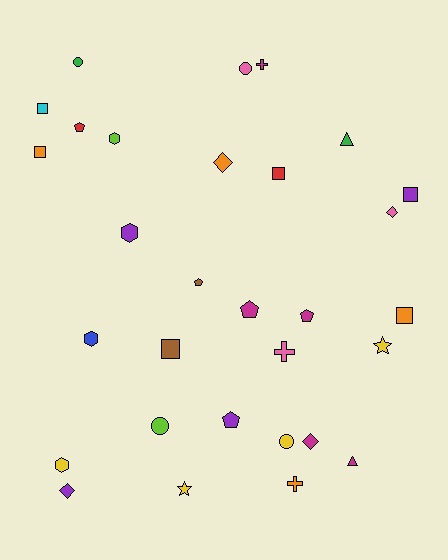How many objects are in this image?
There are 30 objects.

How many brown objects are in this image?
There are 2 brown objects.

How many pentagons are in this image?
There are 5 pentagons.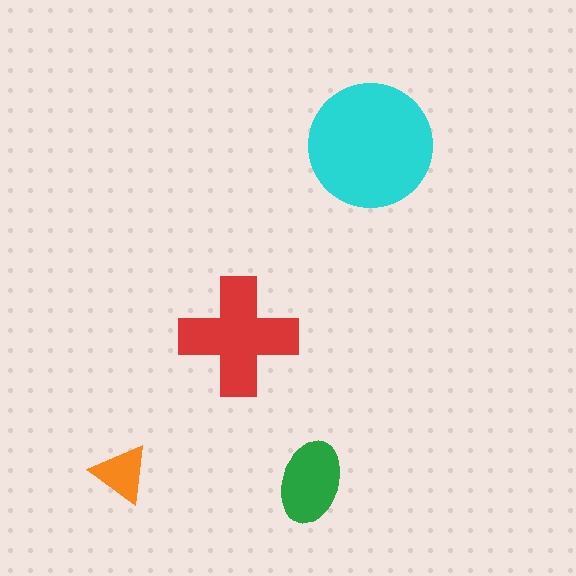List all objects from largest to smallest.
The cyan circle, the red cross, the green ellipse, the orange triangle.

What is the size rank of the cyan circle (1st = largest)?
1st.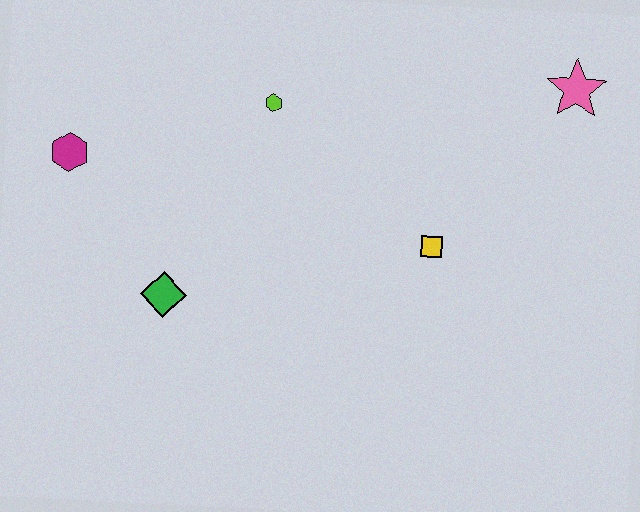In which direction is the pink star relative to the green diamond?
The pink star is to the right of the green diamond.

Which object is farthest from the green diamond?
The pink star is farthest from the green diamond.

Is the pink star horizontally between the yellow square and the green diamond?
No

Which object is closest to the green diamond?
The magenta hexagon is closest to the green diamond.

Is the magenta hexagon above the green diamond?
Yes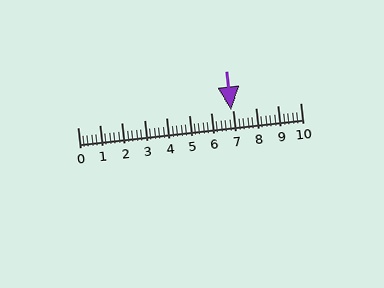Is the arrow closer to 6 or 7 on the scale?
The arrow is closer to 7.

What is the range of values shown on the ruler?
The ruler shows values from 0 to 10.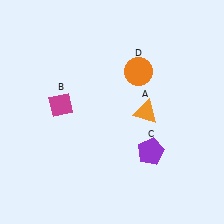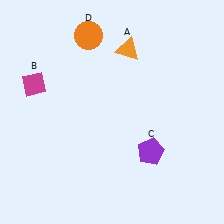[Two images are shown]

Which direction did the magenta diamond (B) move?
The magenta diamond (B) moved left.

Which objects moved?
The objects that moved are: the orange triangle (A), the magenta diamond (B), the orange circle (D).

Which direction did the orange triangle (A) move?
The orange triangle (A) moved up.